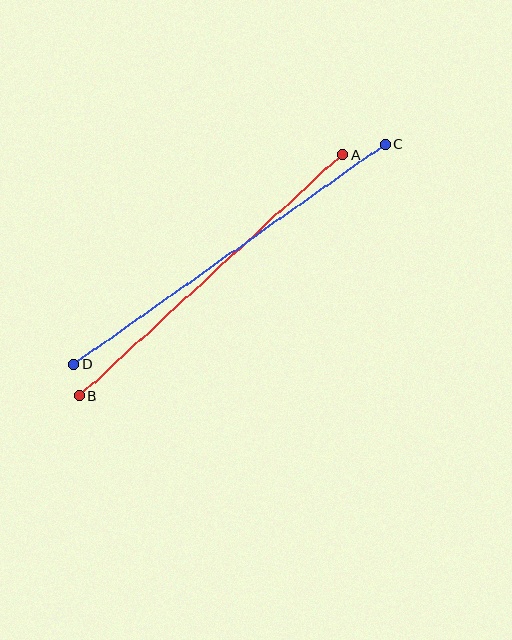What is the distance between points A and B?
The distance is approximately 357 pixels.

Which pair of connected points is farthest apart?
Points C and D are farthest apart.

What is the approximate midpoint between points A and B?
The midpoint is at approximately (211, 275) pixels.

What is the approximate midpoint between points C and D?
The midpoint is at approximately (229, 254) pixels.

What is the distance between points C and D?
The distance is approximately 382 pixels.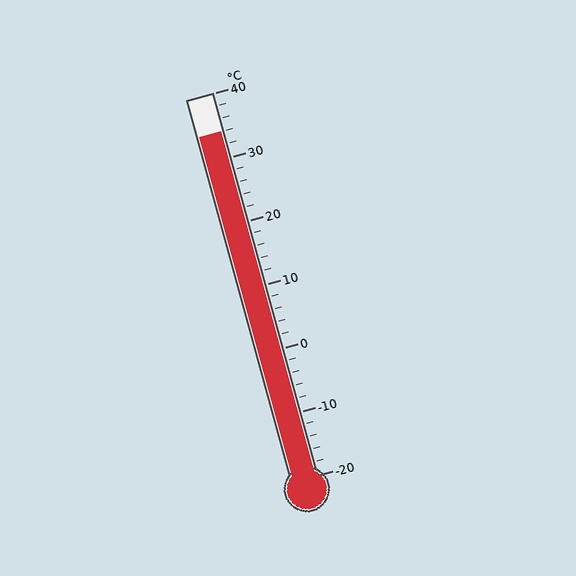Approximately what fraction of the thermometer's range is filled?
The thermometer is filled to approximately 90% of its range.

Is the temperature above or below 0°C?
The temperature is above 0°C.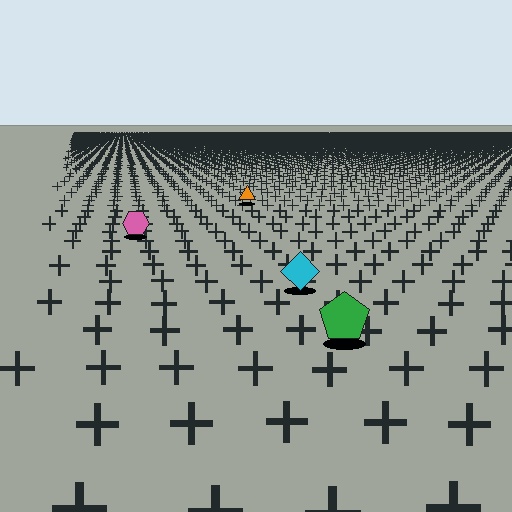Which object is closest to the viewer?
The green pentagon is closest. The texture marks near it are larger and more spread out.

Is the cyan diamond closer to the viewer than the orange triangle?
Yes. The cyan diamond is closer — you can tell from the texture gradient: the ground texture is coarser near it.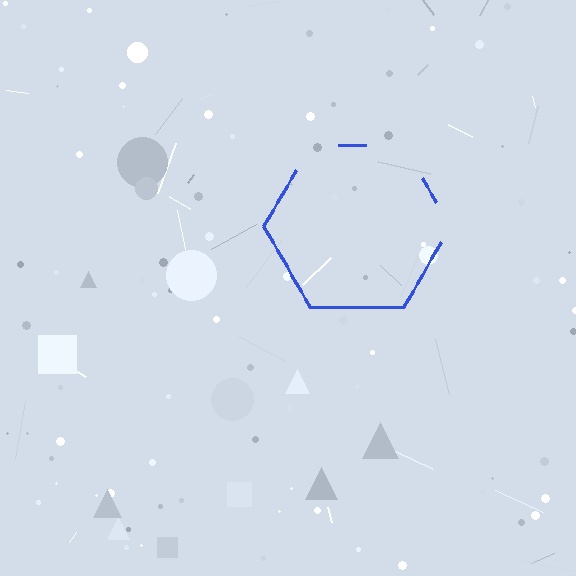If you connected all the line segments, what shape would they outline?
They would outline a hexagon.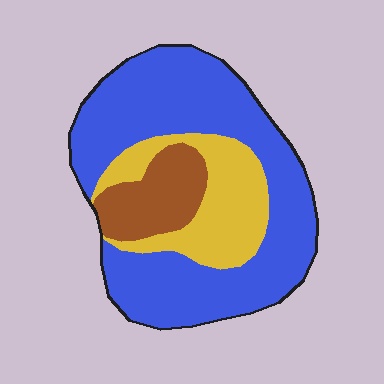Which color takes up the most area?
Blue, at roughly 65%.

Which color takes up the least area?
Brown, at roughly 15%.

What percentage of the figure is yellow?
Yellow takes up less than a quarter of the figure.